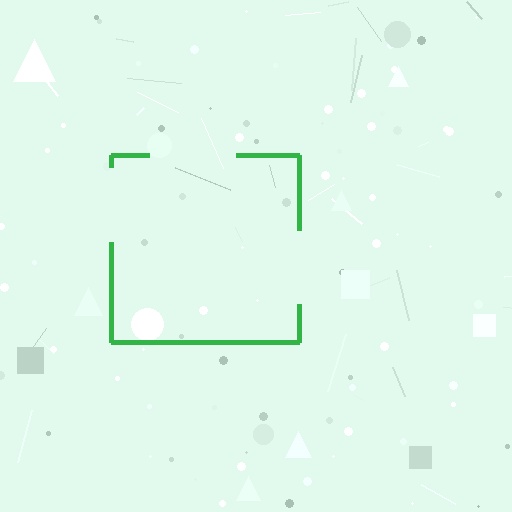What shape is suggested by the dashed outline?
The dashed outline suggests a square.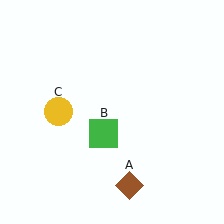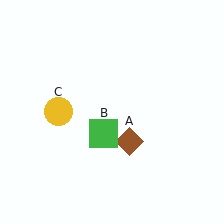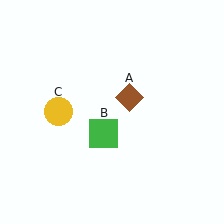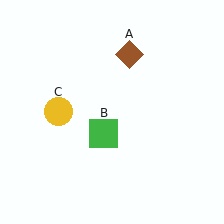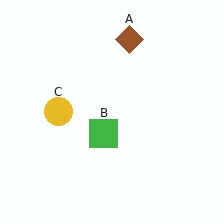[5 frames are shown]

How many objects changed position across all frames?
1 object changed position: brown diamond (object A).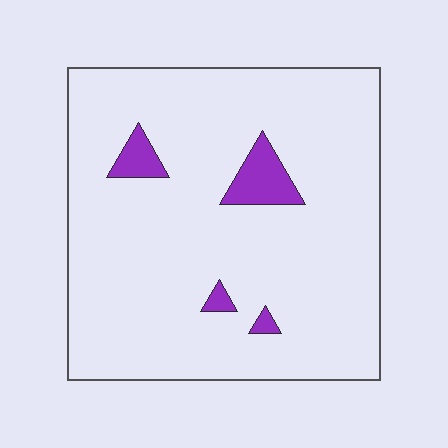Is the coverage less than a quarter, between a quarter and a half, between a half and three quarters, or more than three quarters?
Less than a quarter.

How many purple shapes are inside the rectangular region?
4.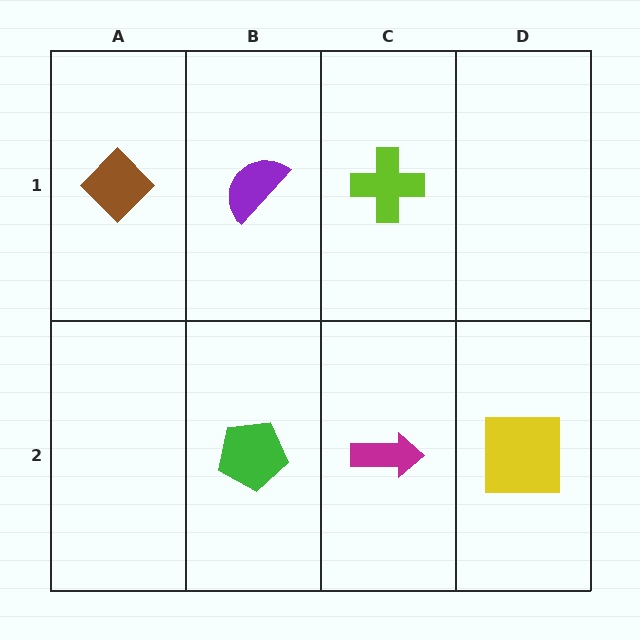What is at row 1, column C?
A lime cross.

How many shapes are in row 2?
3 shapes.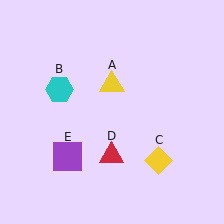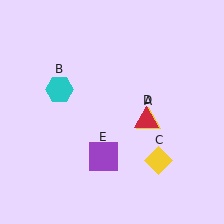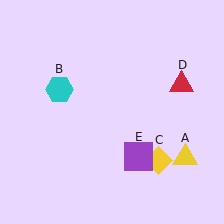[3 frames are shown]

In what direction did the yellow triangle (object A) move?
The yellow triangle (object A) moved down and to the right.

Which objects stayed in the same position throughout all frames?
Cyan hexagon (object B) and yellow diamond (object C) remained stationary.